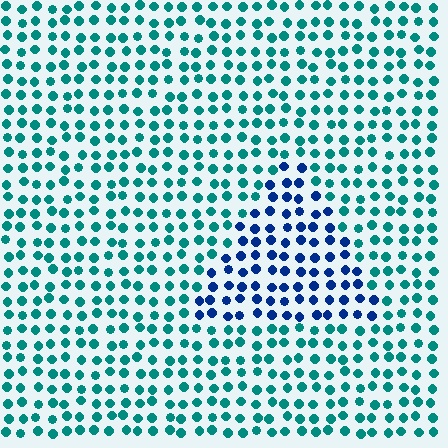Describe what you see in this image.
The image is filled with small teal elements in a uniform arrangement. A triangle-shaped region is visible where the elements are tinted to a slightly different hue, forming a subtle color boundary.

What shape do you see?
I see a triangle.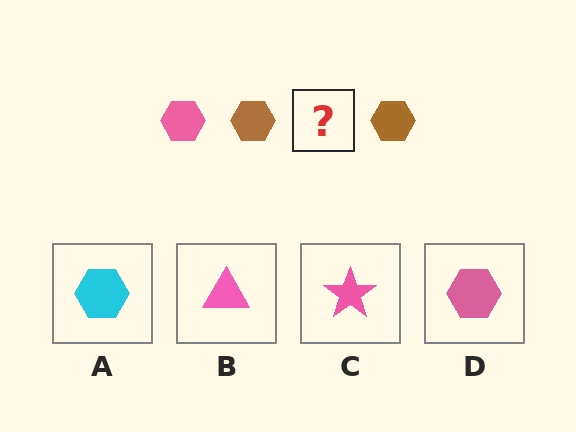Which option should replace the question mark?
Option D.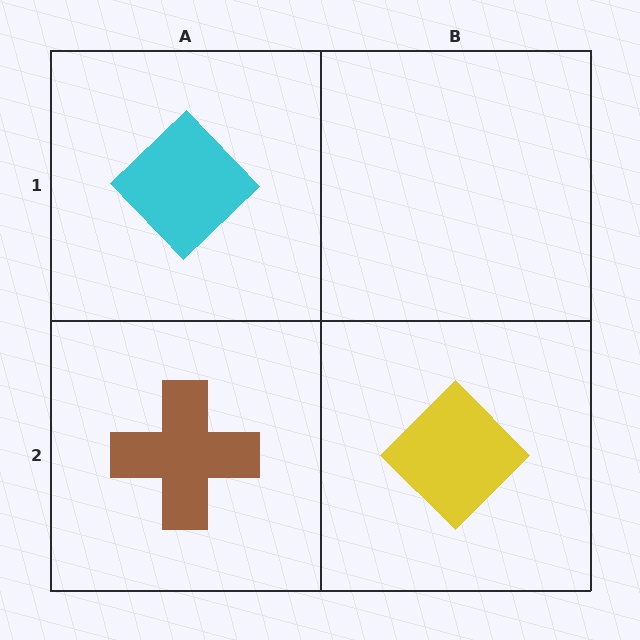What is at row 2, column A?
A brown cross.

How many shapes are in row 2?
2 shapes.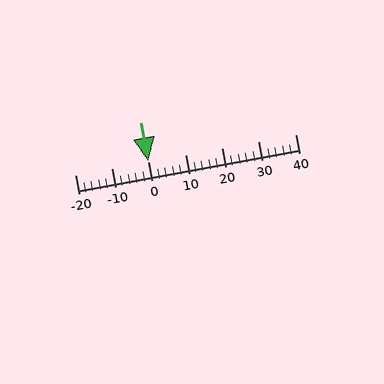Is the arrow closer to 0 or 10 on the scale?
The arrow is closer to 0.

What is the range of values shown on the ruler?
The ruler shows values from -20 to 40.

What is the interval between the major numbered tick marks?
The major tick marks are spaced 10 units apart.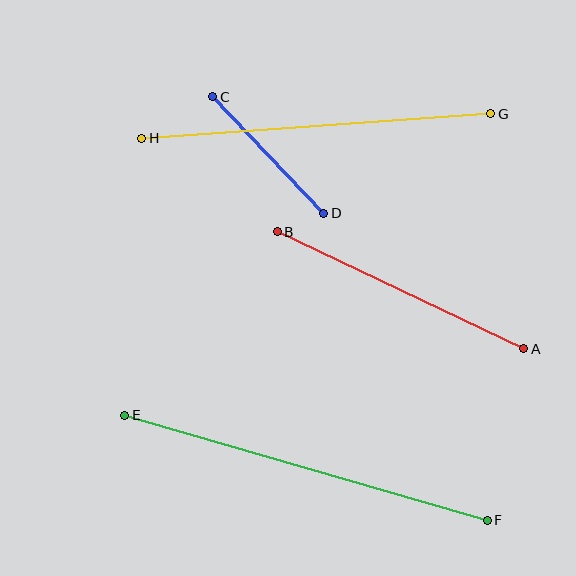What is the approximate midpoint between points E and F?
The midpoint is at approximately (306, 468) pixels.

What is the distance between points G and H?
The distance is approximately 350 pixels.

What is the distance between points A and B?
The distance is approximately 273 pixels.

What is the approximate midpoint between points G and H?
The midpoint is at approximately (316, 126) pixels.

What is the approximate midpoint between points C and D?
The midpoint is at approximately (268, 155) pixels.